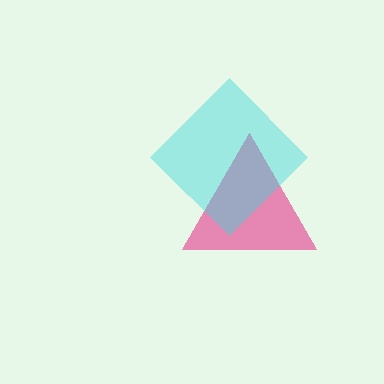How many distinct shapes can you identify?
There are 2 distinct shapes: a pink triangle, a cyan diamond.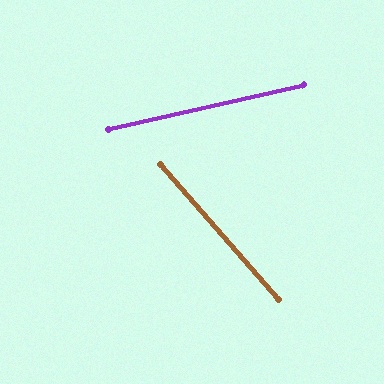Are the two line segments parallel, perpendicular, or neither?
Neither parallel nor perpendicular — they differ by about 61°.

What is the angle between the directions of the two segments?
Approximately 61 degrees.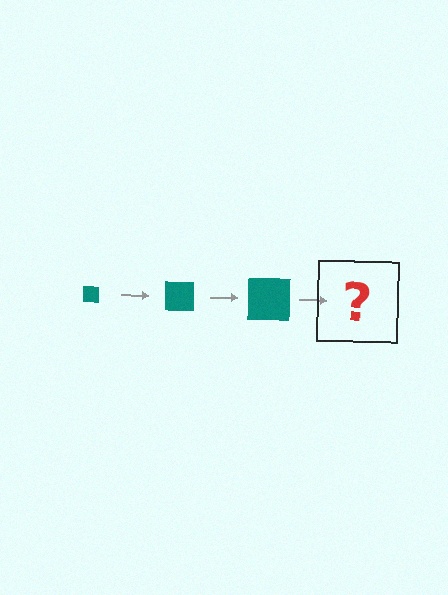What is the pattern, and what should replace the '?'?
The pattern is that the square gets progressively larger each step. The '?' should be a teal square, larger than the previous one.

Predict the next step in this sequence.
The next step is a teal square, larger than the previous one.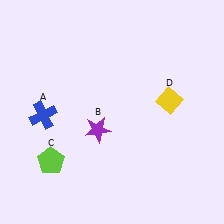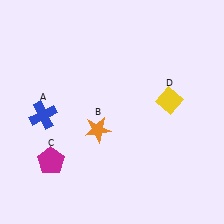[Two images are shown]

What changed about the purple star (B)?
In Image 1, B is purple. In Image 2, it changed to orange.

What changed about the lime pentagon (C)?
In Image 1, C is lime. In Image 2, it changed to magenta.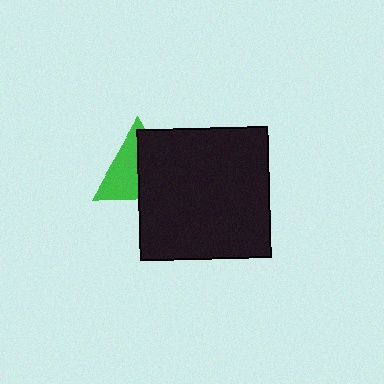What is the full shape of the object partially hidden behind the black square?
The partially hidden object is a green triangle.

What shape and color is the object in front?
The object in front is a black square.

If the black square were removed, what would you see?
You would see the complete green triangle.